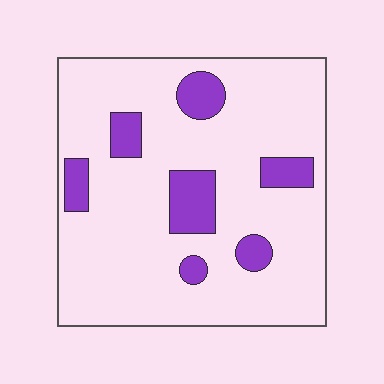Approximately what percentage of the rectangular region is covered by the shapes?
Approximately 15%.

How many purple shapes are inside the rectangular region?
7.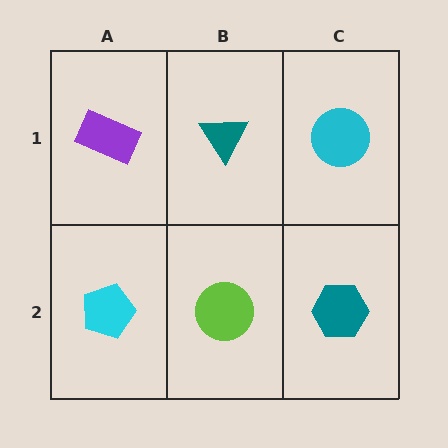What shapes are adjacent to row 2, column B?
A teal triangle (row 1, column B), a cyan pentagon (row 2, column A), a teal hexagon (row 2, column C).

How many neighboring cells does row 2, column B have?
3.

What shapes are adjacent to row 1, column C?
A teal hexagon (row 2, column C), a teal triangle (row 1, column B).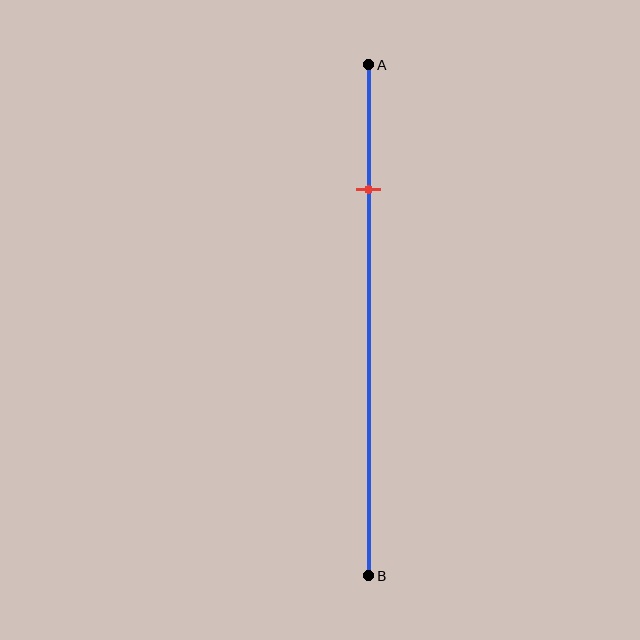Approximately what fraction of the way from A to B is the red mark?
The red mark is approximately 25% of the way from A to B.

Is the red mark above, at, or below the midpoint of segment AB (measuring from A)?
The red mark is above the midpoint of segment AB.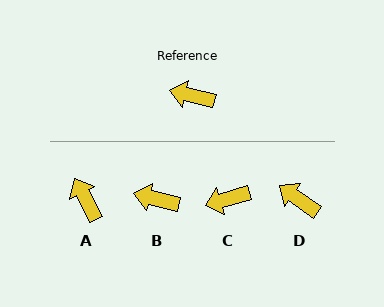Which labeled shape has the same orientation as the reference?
B.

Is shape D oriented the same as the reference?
No, it is off by about 22 degrees.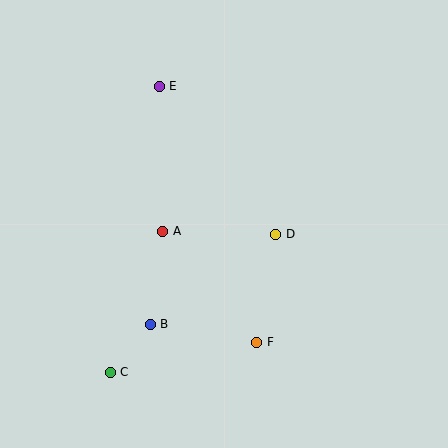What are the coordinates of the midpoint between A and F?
The midpoint between A and F is at (210, 287).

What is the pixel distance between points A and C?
The distance between A and C is 151 pixels.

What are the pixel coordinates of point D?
Point D is at (276, 234).